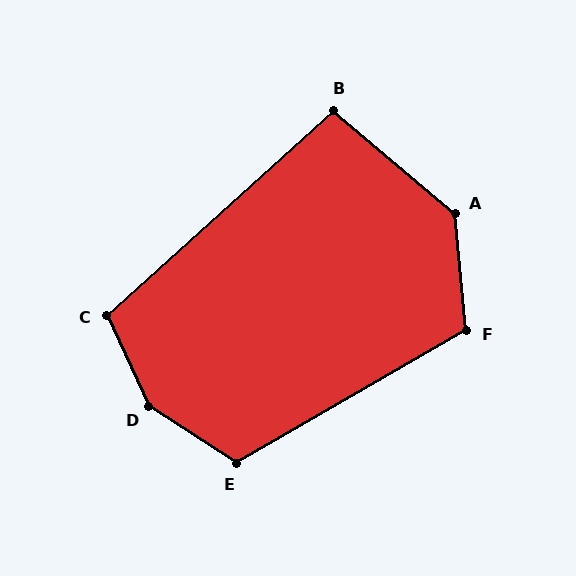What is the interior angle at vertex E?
Approximately 117 degrees (obtuse).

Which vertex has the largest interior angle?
D, at approximately 147 degrees.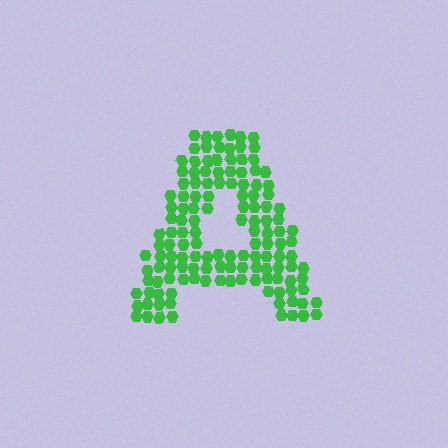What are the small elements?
The small elements are hexagons.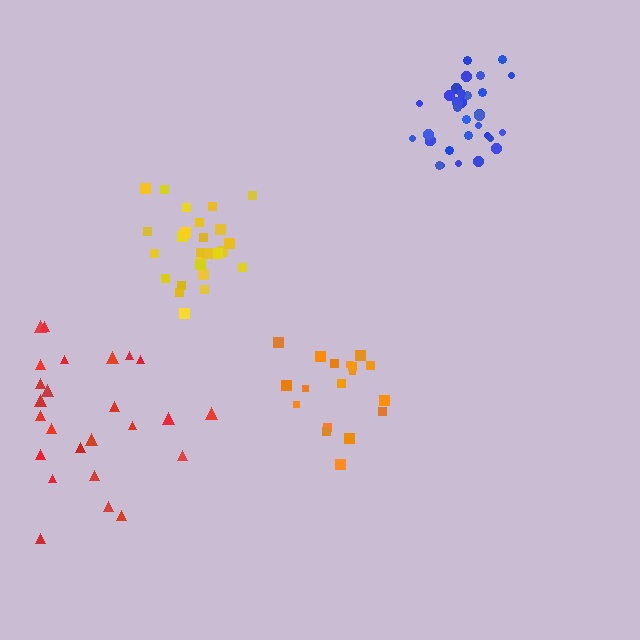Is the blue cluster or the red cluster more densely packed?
Blue.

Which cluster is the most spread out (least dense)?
Red.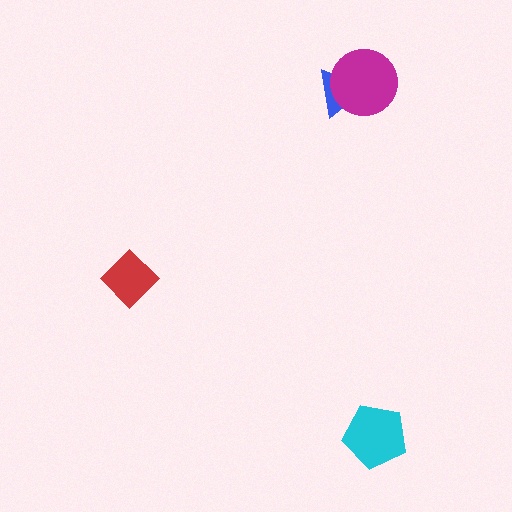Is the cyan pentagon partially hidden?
No, no other shape covers it.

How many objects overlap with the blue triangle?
1 object overlaps with the blue triangle.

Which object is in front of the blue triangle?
The magenta circle is in front of the blue triangle.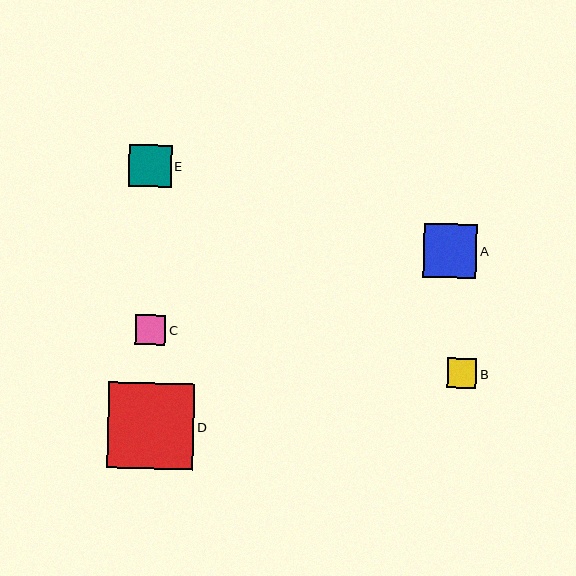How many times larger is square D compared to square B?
Square D is approximately 2.9 times the size of square B.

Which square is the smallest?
Square B is the smallest with a size of approximately 30 pixels.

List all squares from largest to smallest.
From largest to smallest: D, A, E, C, B.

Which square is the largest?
Square D is the largest with a size of approximately 86 pixels.